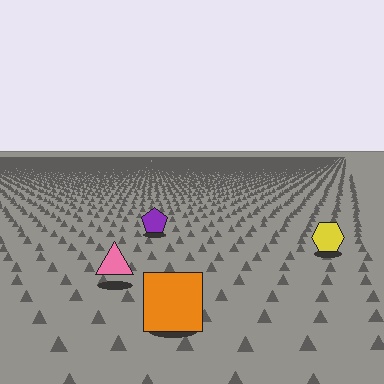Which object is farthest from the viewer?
The purple pentagon is farthest from the viewer. It appears smaller and the ground texture around it is denser.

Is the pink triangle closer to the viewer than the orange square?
No. The orange square is closer — you can tell from the texture gradient: the ground texture is coarser near it.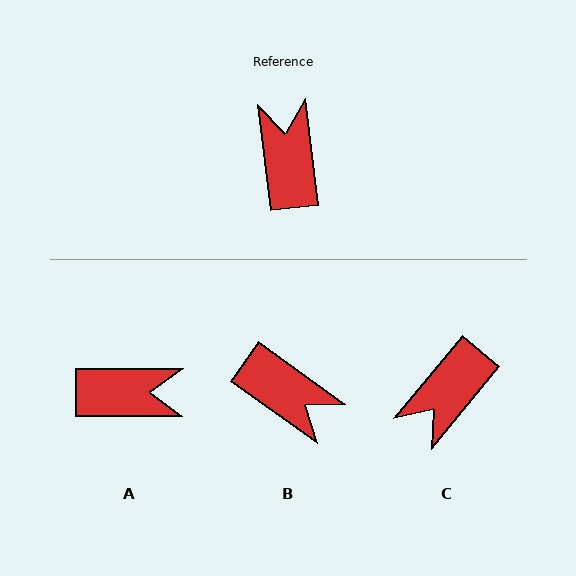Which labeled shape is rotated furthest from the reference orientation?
C, about 134 degrees away.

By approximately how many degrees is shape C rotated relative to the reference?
Approximately 134 degrees counter-clockwise.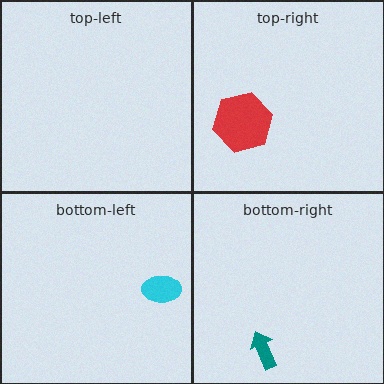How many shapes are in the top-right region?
1.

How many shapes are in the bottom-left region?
1.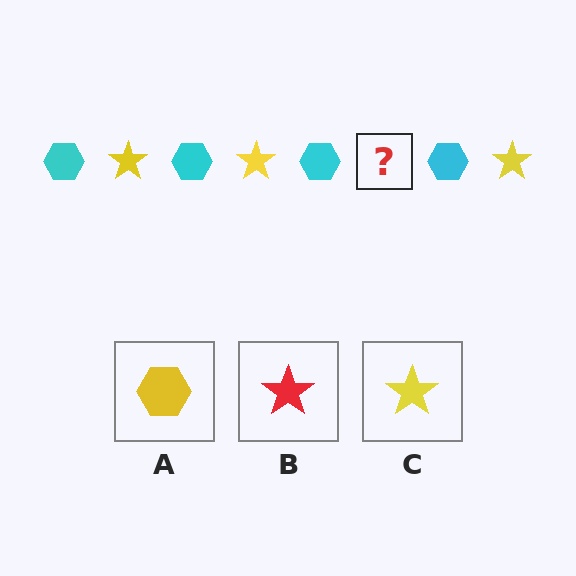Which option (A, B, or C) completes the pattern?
C.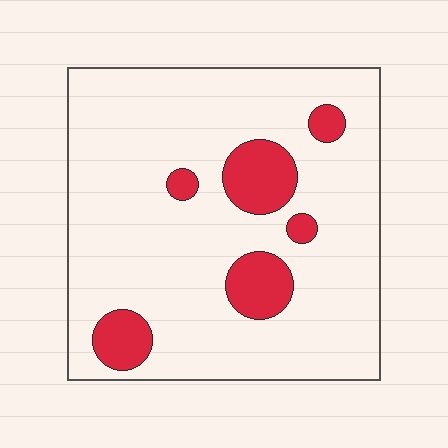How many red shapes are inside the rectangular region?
6.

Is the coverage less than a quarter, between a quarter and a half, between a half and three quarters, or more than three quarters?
Less than a quarter.